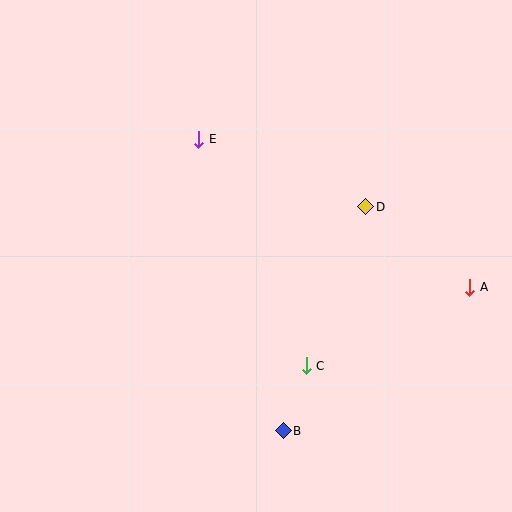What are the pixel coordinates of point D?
Point D is at (366, 207).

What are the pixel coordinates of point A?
Point A is at (470, 287).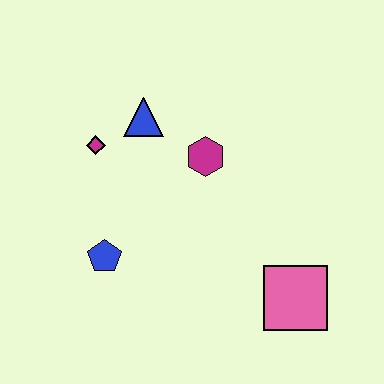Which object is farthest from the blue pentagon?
The pink square is farthest from the blue pentagon.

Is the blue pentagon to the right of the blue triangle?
No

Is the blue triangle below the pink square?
No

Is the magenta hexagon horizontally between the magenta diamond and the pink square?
Yes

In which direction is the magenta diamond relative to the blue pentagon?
The magenta diamond is above the blue pentagon.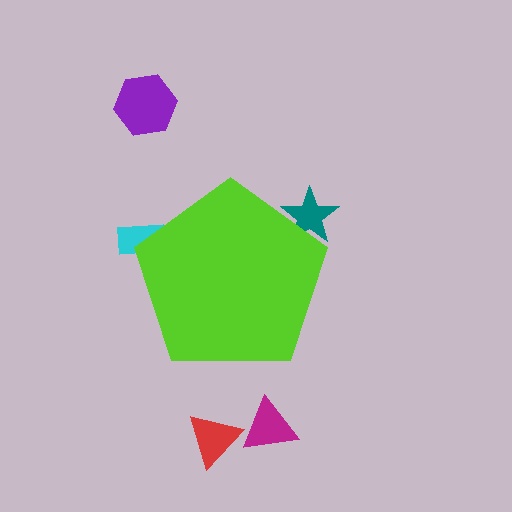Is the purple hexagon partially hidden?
No, the purple hexagon is fully visible.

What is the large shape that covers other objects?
A lime pentagon.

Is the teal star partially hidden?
Yes, the teal star is partially hidden behind the lime pentagon.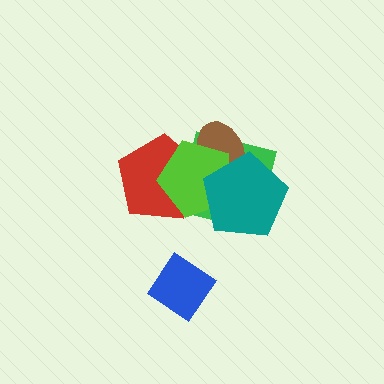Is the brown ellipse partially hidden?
Yes, it is partially covered by another shape.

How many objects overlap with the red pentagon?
3 objects overlap with the red pentagon.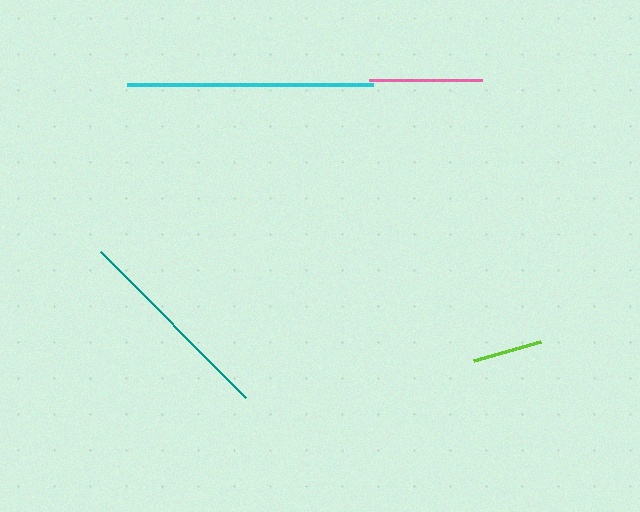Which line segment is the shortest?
The lime line is the shortest at approximately 69 pixels.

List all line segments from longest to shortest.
From longest to shortest: cyan, teal, pink, lime.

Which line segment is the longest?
The cyan line is the longest at approximately 245 pixels.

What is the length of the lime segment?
The lime segment is approximately 69 pixels long.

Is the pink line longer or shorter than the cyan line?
The cyan line is longer than the pink line.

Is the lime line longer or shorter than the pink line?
The pink line is longer than the lime line.